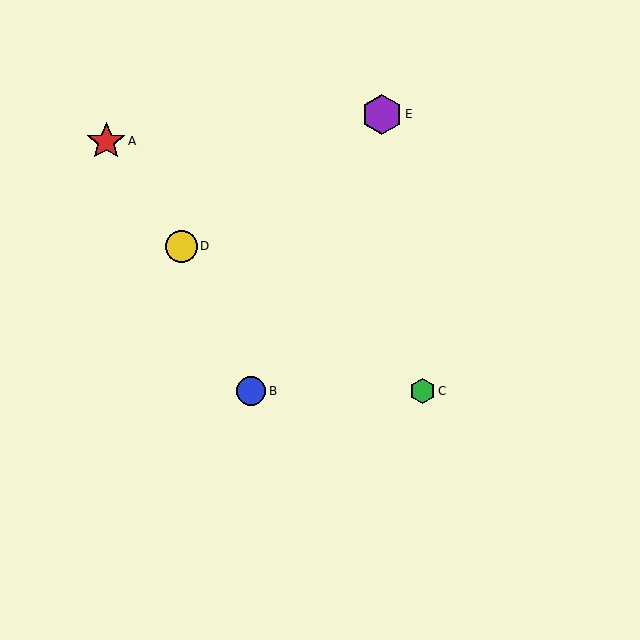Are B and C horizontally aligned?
Yes, both are at y≈391.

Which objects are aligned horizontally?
Objects B, C are aligned horizontally.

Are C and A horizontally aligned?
No, C is at y≈391 and A is at y≈141.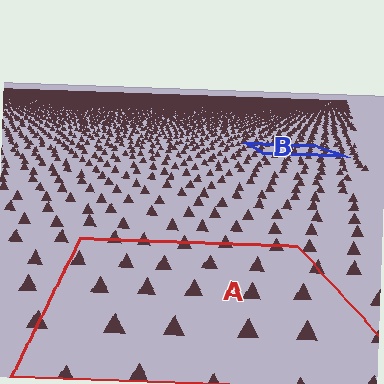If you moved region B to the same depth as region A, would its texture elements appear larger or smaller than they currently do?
They would appear larger. At a closer depth, the same texture elements are projected at a bigger on-screen size.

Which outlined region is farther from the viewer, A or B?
Region B is farther from the viewer — the texture elements inside it appear smaller and more densely packed.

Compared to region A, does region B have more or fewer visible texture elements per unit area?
Region B has more texture elements per unit area — they are packed more densely because it is farther away.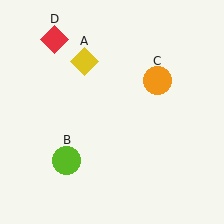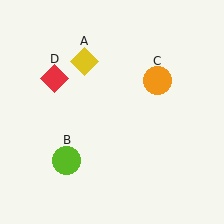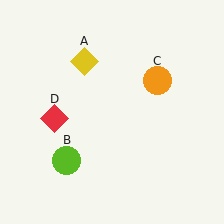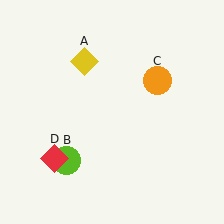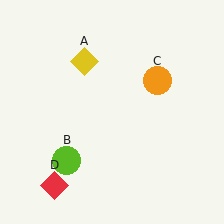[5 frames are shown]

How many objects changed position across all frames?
1 object changed position: red diamond (object D).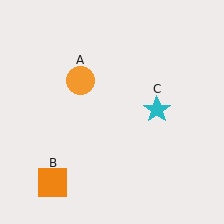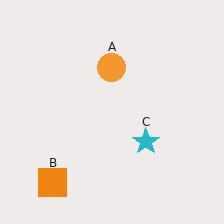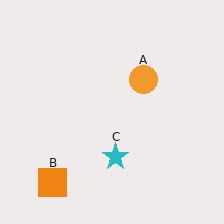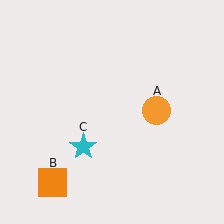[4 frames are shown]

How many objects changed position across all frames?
2 objects changed position: orange circle (object A), cyan star (object C).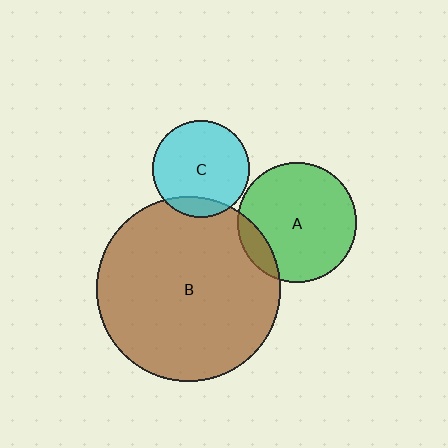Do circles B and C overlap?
Yes.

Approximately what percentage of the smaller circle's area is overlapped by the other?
Approximately 10%.